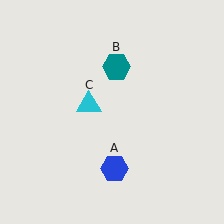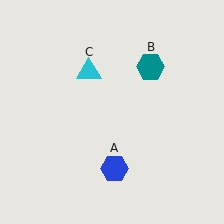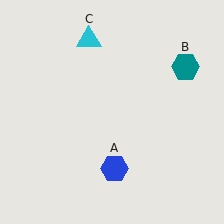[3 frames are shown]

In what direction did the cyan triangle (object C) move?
The cyan triangle (object C) moved up.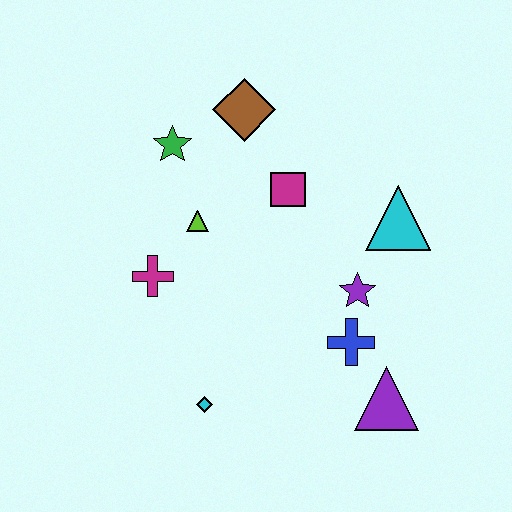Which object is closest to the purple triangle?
The blue cross is closest to the purple triangle.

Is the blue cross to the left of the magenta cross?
No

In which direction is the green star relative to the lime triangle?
The green star is above the lime triangle.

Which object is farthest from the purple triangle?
The green star is farthest from the purple triangle.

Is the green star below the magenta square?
No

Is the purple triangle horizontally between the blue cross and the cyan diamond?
No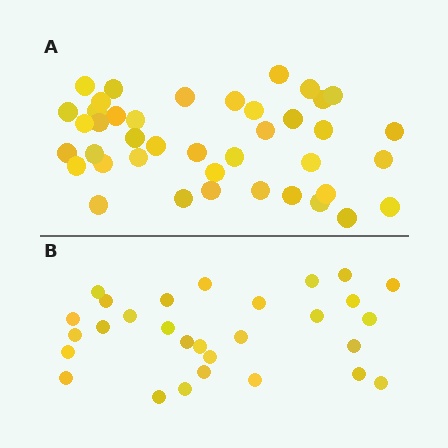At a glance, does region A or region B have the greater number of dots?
Region A (the top region) has more dots.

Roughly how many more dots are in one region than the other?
Region A has roughly 12 or so more dots than region B.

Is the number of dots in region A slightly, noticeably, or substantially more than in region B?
Region A has noticeably more, but not dramatically so. The ratio is roughly 1.4 to 1.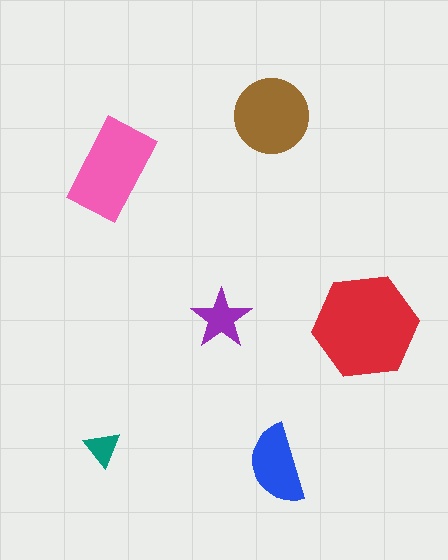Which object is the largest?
The red hexagon.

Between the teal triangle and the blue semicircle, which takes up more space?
The blue semicircle.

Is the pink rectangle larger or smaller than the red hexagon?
Smaller.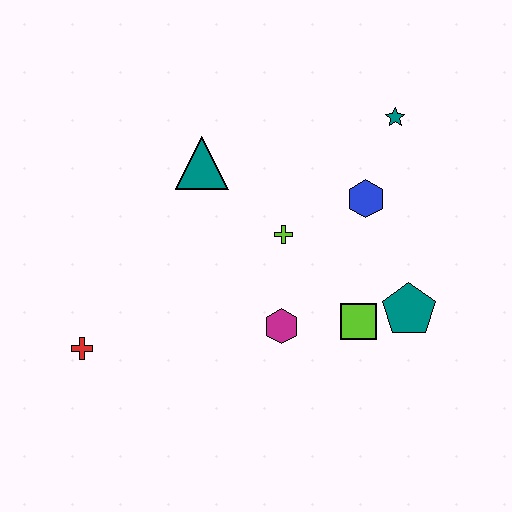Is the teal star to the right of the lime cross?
Yes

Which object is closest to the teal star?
The blue hexagon is closest to the teal star.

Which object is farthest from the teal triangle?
The teal pentagon is farthest from the teal triangle.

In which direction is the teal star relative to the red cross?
The teal star is to the right of the red cross.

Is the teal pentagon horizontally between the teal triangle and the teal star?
No